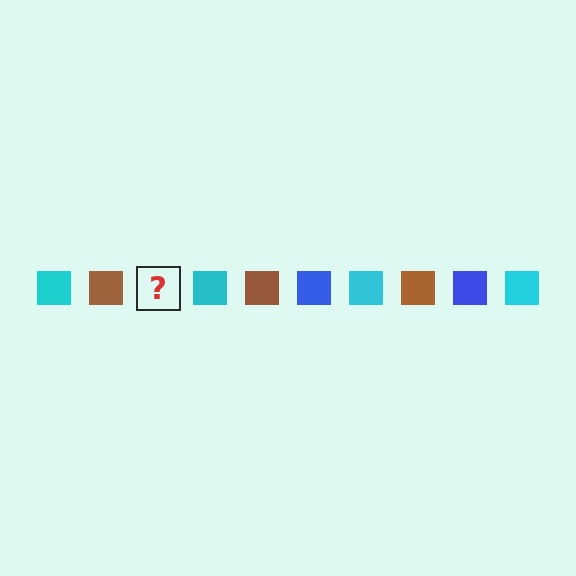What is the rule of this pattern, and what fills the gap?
The rule is that the pattern cycles through cyan, brown, blue squares. The gap should be filled with a blue square.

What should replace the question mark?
The question mark should be replaced with a blue square.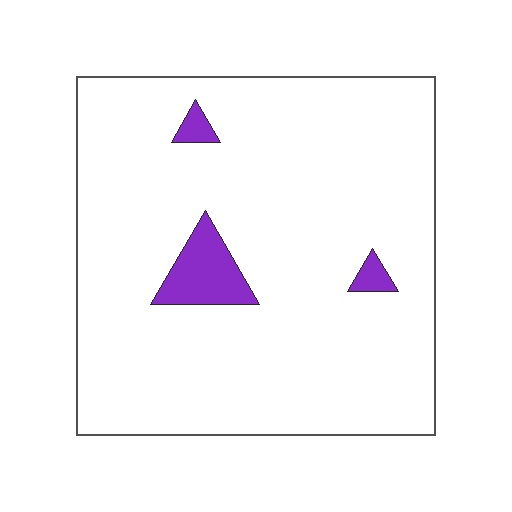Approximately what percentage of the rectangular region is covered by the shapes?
Approximately 5%.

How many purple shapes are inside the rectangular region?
3.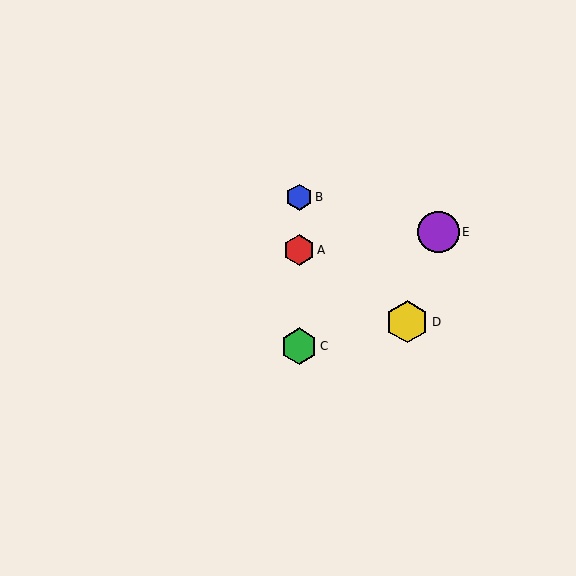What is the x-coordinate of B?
Object B is at x≈299.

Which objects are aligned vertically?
Objects A, B, C are aligned vertically.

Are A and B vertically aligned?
Yes, both are at x≈299.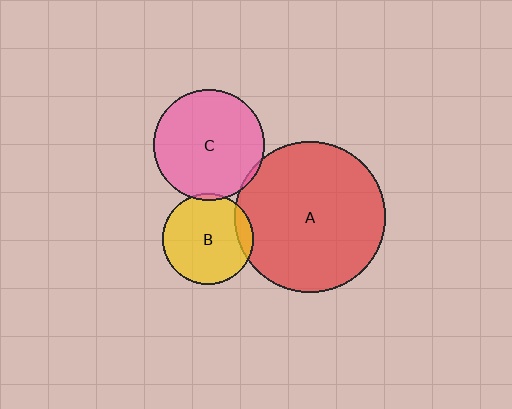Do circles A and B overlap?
Yes.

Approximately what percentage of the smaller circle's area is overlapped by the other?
Approximately 10%.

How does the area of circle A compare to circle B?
Approximately 2.8 times.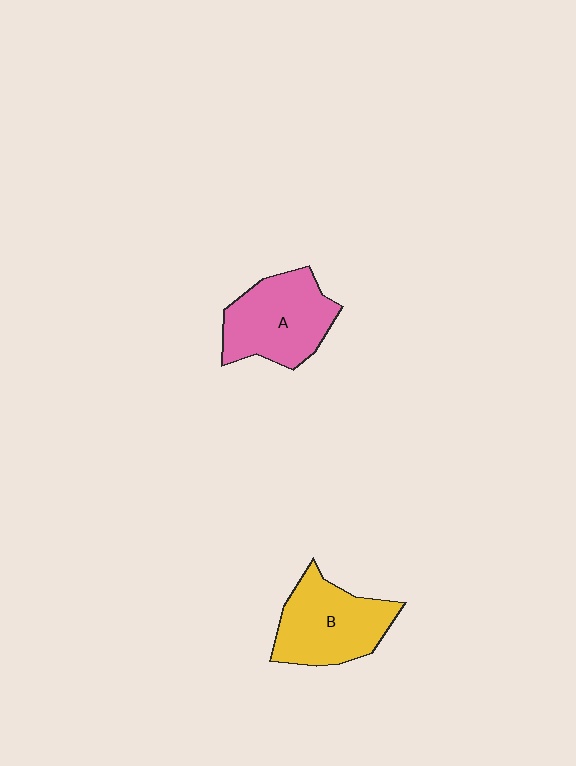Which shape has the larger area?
Shape A (pink).